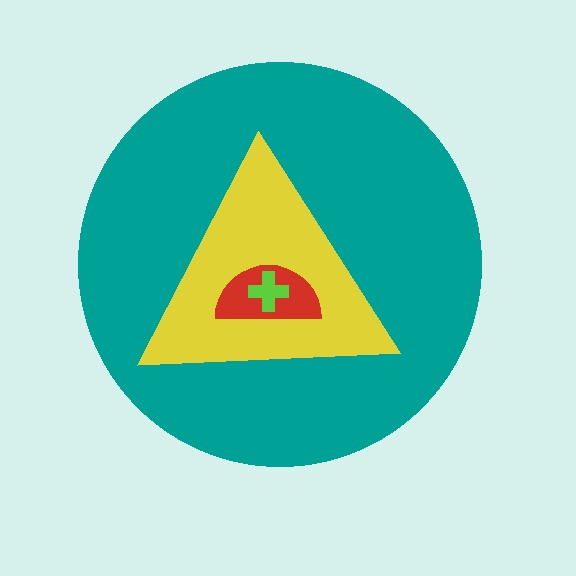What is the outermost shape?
The teal circle.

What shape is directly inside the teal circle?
The yellow triangle.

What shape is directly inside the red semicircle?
The lime cross.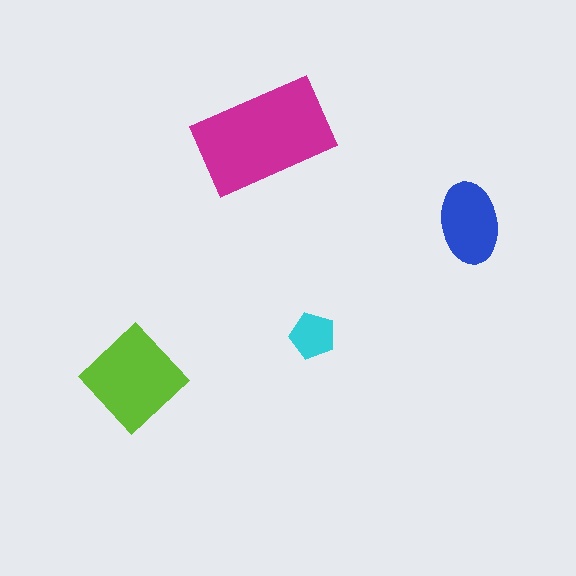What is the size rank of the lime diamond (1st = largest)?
2nd.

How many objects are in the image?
There are 4 objects in the image.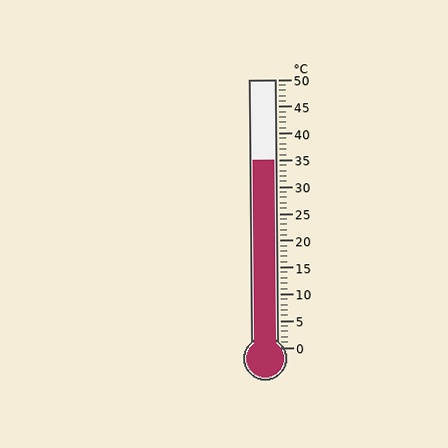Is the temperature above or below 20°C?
The temperature is above 20°C.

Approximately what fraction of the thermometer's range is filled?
The thermometer is filled to approximately 70% of its range.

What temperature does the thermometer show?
The thermometer shows approximately 35°C.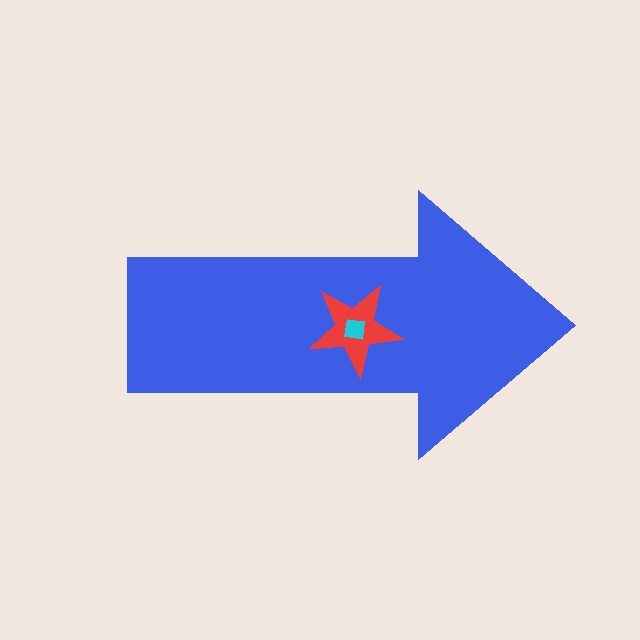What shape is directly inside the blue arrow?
The red star.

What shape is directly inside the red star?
The cyan square.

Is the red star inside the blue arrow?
Yes.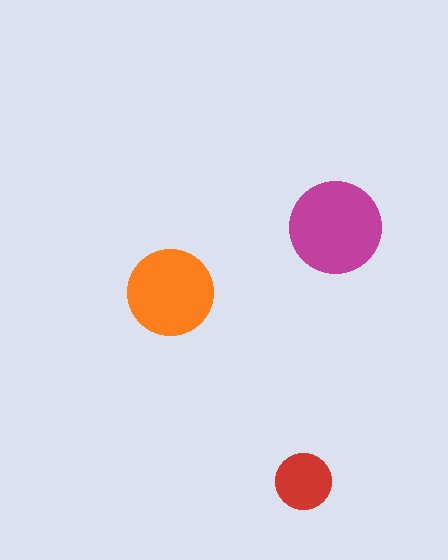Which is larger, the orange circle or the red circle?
The orange one.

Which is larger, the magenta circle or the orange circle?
The magenta one.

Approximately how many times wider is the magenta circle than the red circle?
About 1.5 times wider.